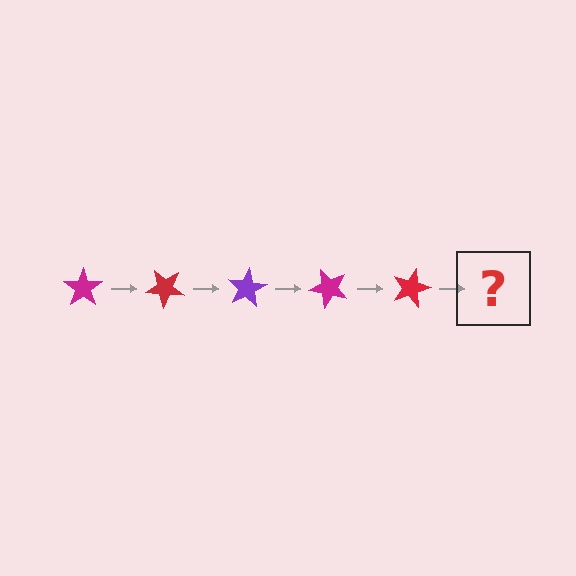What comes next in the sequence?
The next element should be a purple star, rotated 200 degrees from the start.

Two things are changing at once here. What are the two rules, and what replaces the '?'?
The two rules are that it rotates 40 degrees each step and the color cycles through magenta, red, and purple. The '?' should be a purple star, rotated 200 degrees from the start.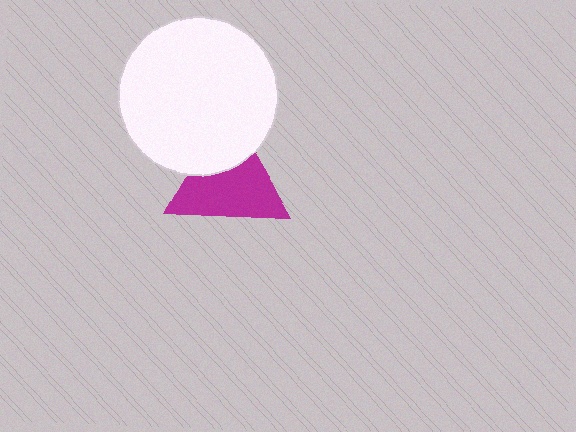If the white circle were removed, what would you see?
You would see the complete magenta triangle.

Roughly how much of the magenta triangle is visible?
Most of it is visible (roughly 68%).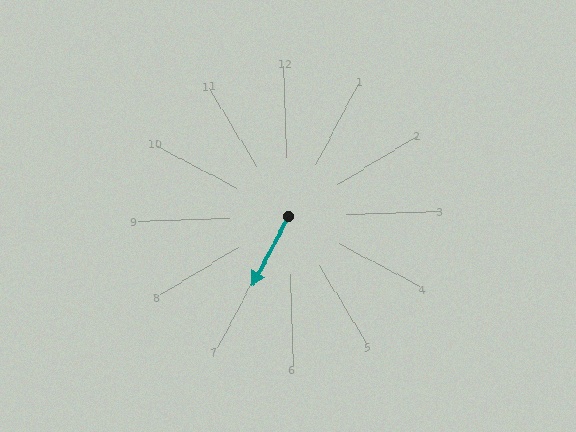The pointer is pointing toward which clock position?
Roughly 7 o'clock.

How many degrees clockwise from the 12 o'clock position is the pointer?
Approximately 210 degrees.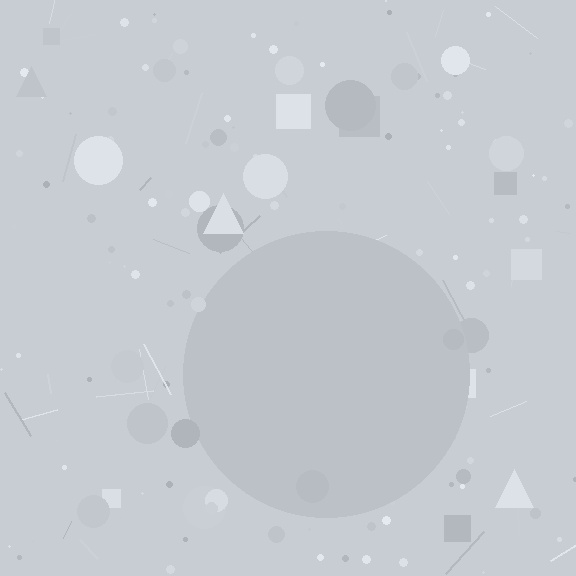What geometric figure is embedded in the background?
A circle is embedded in the background.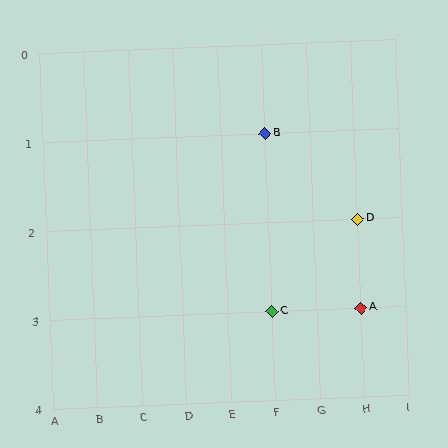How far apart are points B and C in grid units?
Points B and C are 2 rows apart.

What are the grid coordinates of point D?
Point D is at grid coordinates (H, 2).